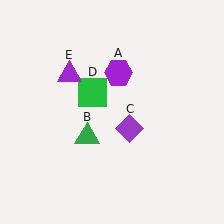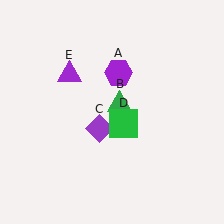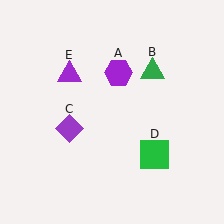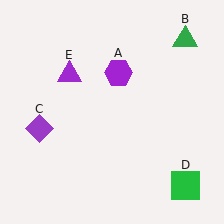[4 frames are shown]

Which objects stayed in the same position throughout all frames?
Purple hexagon (object A) and purple triangle (object E) remained stationary.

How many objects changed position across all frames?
3 objects changed position: green triangle (object B), purple diamond (object C), green square (object D).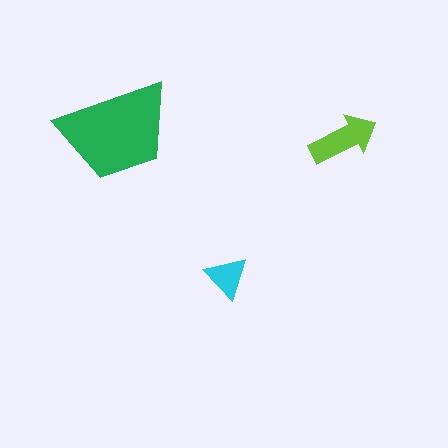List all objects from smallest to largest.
The cyan triangle, the lime arrow, the green trapezoid.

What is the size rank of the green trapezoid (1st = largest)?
1st.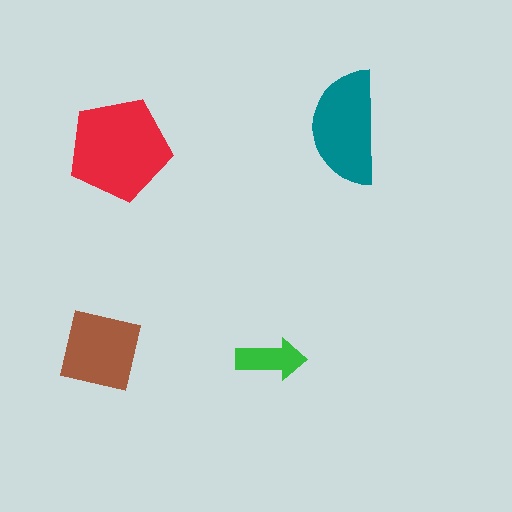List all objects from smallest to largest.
The green arrow, the brown square, the teal semicircle, the red pentagon.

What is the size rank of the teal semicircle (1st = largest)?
2nd.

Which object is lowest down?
The green arrow is bottommost.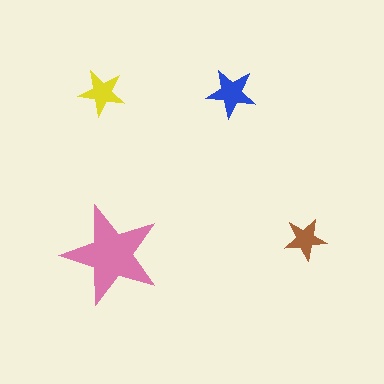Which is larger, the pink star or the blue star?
The pink one.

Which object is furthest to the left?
The yellow star is leftmost.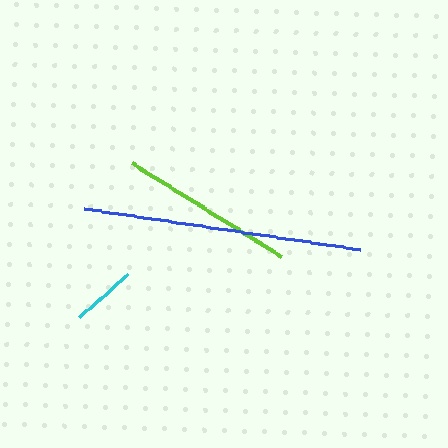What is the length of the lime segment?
The lime segment is approximately 175 pixels long.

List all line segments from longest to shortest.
From longest to shortest: blue, lime, cyan.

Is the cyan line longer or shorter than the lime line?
The lime line is longer than the cyan line.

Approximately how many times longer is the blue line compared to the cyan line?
The blue line is approximately 4.3 times the length of the cyan line.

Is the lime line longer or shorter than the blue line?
The blue line is longer than the lime line.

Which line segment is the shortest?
The cyan line is the shortest at approximately 65 pixels.